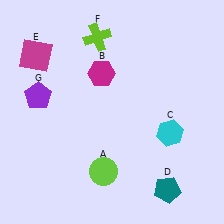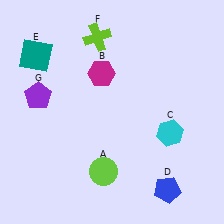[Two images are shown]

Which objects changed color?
D changed from teal to blue. E changed from magenta to teal.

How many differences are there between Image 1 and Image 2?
There are 2 differences between the two images.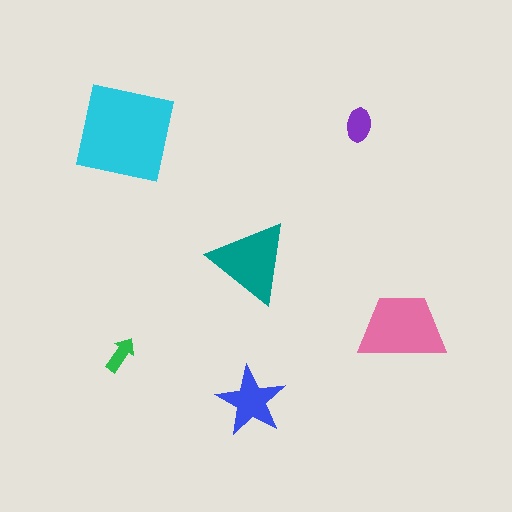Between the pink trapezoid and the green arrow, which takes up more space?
The pink trapezoid.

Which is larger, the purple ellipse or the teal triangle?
The teal triangle.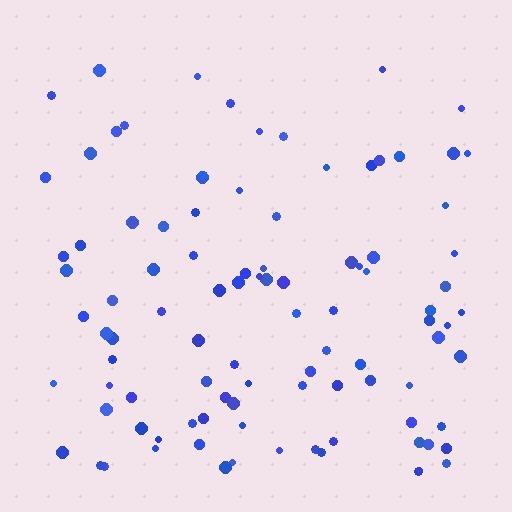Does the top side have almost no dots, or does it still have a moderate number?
Still a moderate number, just noticeably fewer than the bottom.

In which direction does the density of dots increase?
From top to bottom, with the bottom side densest.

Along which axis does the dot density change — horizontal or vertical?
Vertical.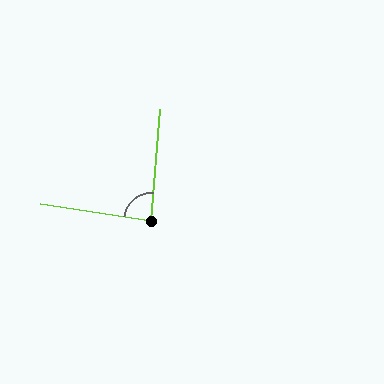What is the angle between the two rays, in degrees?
Approximately 86 degrees.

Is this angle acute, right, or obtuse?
It is approximately a right angle.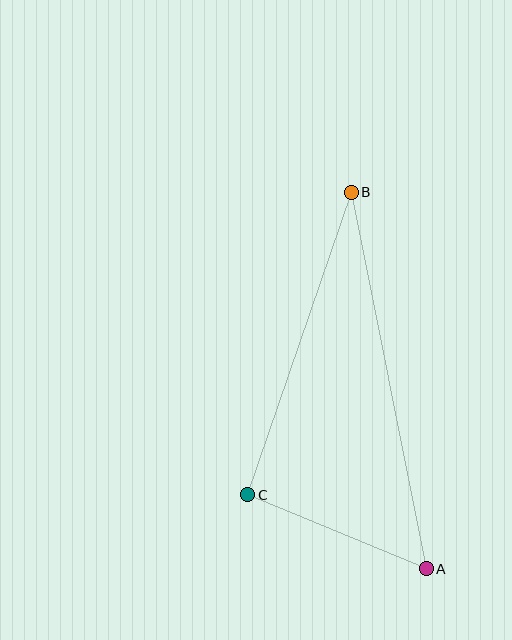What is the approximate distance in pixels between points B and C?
The distance between B and C is approximately 320 pixels.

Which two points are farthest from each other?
Points A and B are farthest from each other.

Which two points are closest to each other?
Points A and C are closest to each other.